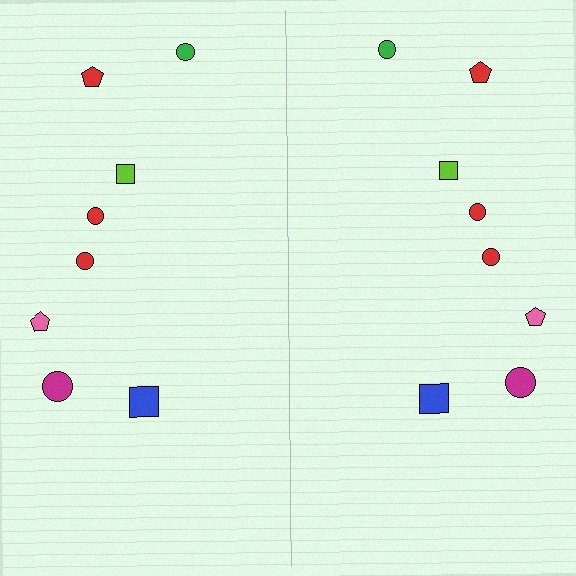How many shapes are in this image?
There are 16 shapes in this image.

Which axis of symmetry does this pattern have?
The pattern has a vertical axis of symmetry running through the center of the image.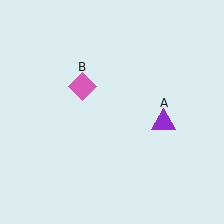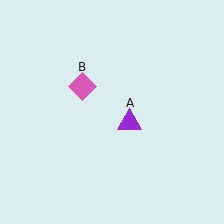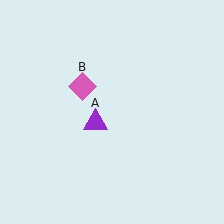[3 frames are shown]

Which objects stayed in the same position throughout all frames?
Pink diamond (object B) remained stationary.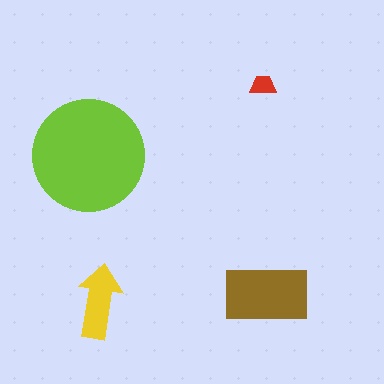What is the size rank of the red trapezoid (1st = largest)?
4th.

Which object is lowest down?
The yellow arrow is bottommost.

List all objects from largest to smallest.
The lime circle, the brown rectangle, the yellow arrow, the red trapezoid.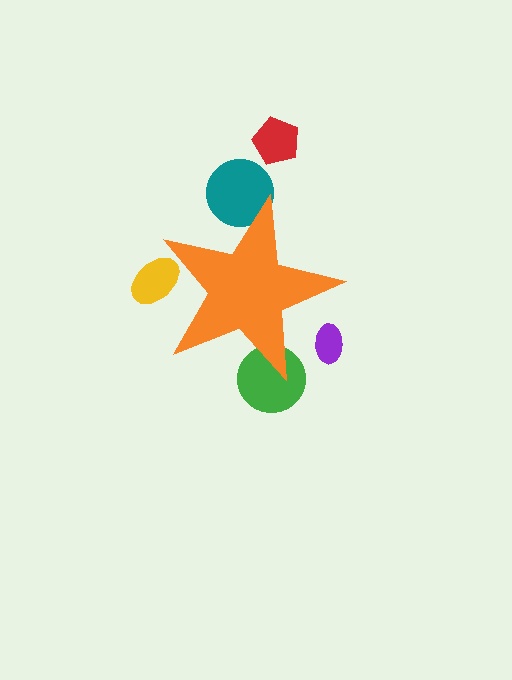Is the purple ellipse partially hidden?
Yes, the purple ellipse is partially hidden behind the orange star.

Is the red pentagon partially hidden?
No, the red pentagon is fully visible.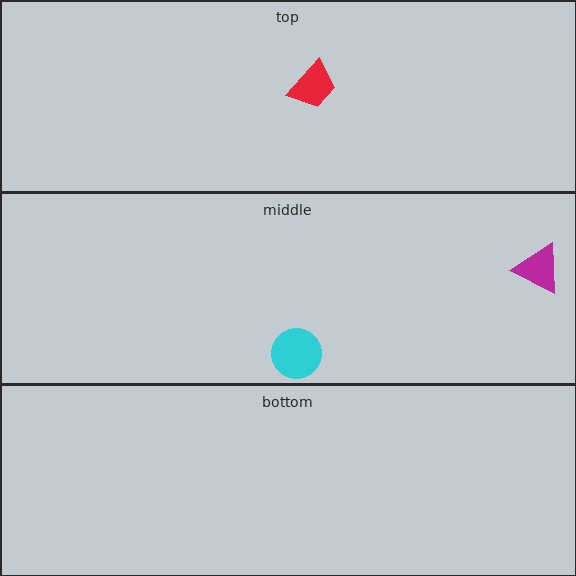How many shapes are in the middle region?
2.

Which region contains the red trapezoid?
The top region.